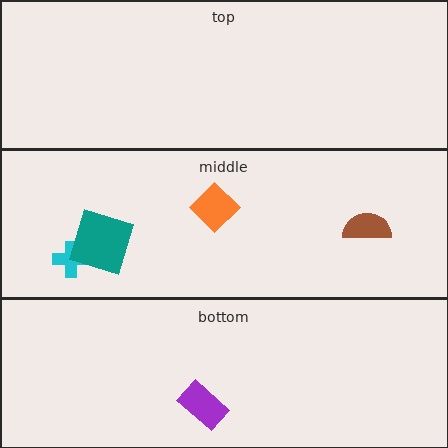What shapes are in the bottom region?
The purple rectangle.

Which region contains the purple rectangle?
The bottom region.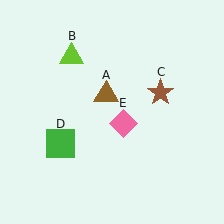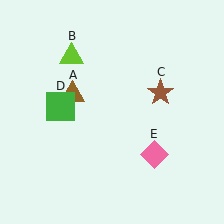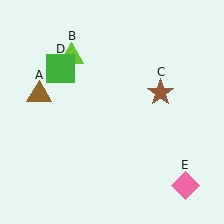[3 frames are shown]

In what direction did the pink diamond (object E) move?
The pink diamond (object E) moved down and to the right.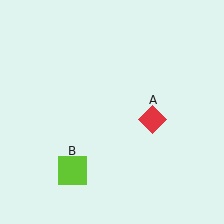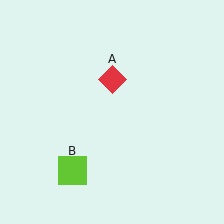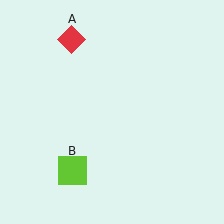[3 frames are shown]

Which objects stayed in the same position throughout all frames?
Lime square (object B) remained stationary.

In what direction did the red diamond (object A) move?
The red diamond (object A) moved up and to the left.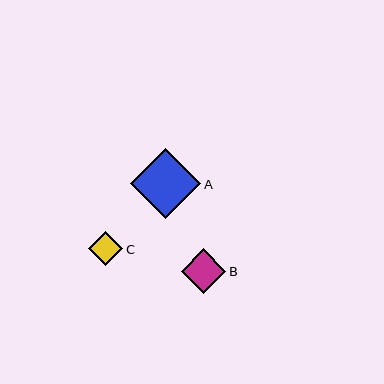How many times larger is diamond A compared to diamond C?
Diamond A is approximately 2.1 times the size of diamond C.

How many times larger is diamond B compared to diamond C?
Diamond B is approximately 1.3 times the size of diamond C.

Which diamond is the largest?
Diamond A is the largest with a size of approximately 70 pixels.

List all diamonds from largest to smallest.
From largest to smallest: A, B, C.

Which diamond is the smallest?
Diamond C is the smallest with a size of approximately 34 pixels.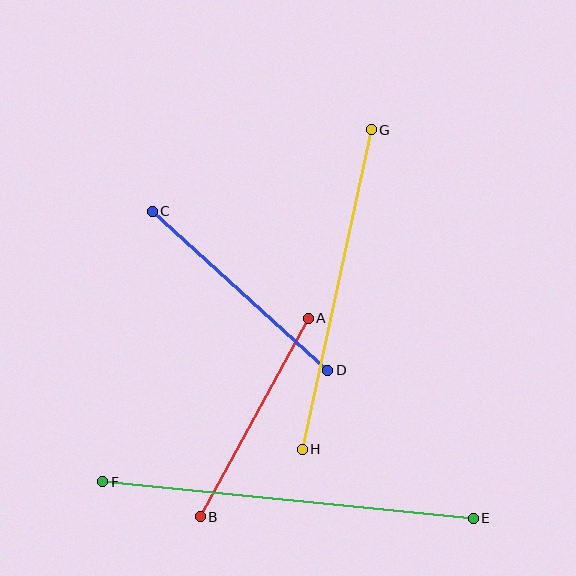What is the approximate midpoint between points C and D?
The midpoint is at approximately (240, 291) pixels.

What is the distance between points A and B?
The distance is approximately 226 pixels.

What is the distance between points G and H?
The distance is approximately 327 pixels.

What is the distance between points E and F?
The distance is approximately 372 pixels.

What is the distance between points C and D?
The distance is approximately 237 pixels.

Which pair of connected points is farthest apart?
Points E and F are farthest apart.